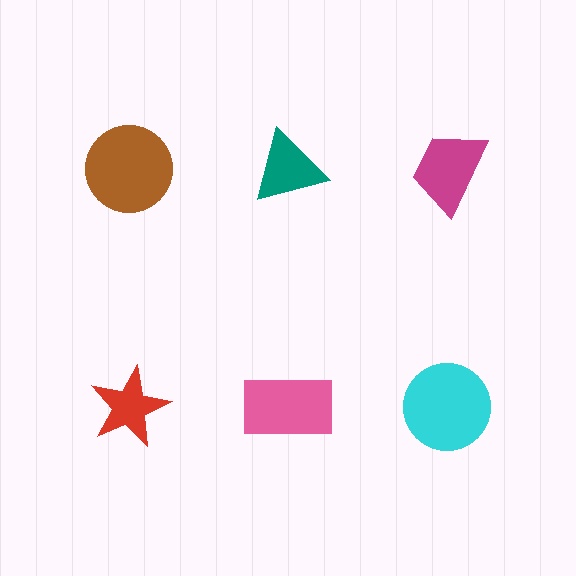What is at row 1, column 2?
A teal triangle.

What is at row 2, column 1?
A red star.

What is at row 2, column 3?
A cyan circle.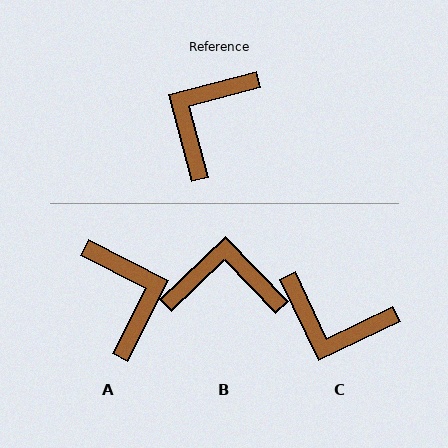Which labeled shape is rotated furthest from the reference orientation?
A, about 131 degrees away.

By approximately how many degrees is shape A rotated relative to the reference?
Approximately 131 degrees clockwise.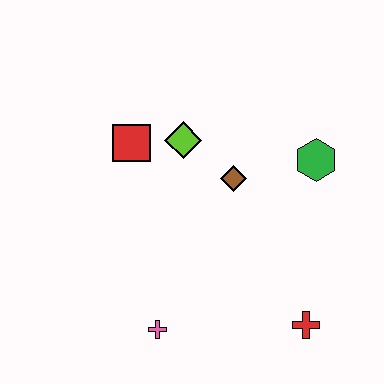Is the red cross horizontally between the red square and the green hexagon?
Yes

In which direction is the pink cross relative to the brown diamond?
The pink cross is below the brown diamond.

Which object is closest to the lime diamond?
The red square is closest to the lime diamond.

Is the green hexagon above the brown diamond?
Yes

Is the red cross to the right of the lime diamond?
Yes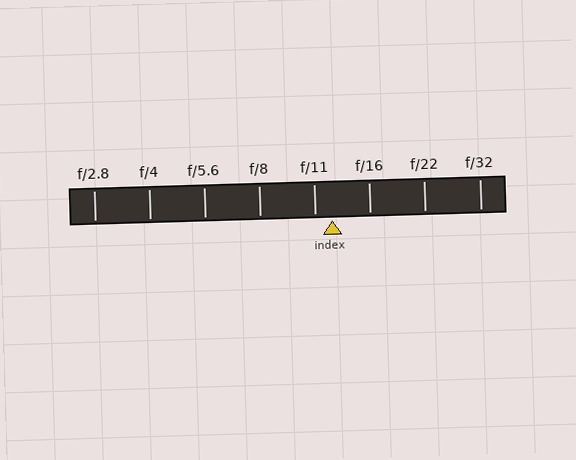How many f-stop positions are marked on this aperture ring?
There are 8 f-stop positions marked.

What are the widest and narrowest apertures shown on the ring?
The widest aperture shown is f/2.8 and the narrowest is f/32.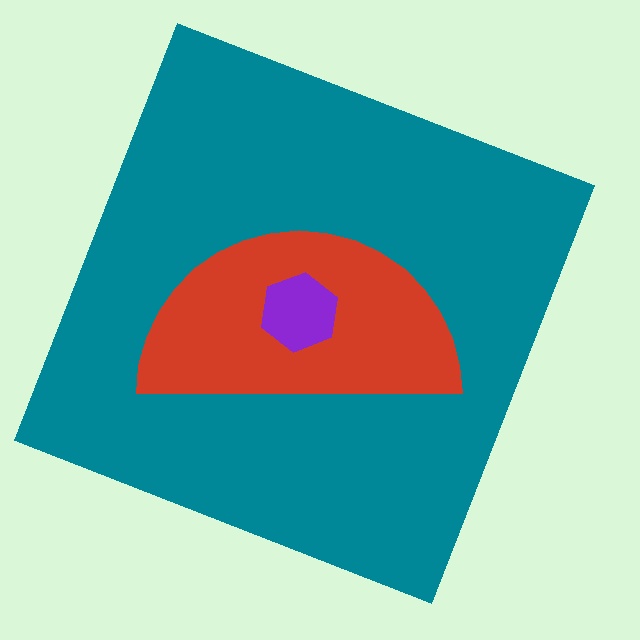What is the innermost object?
The purple hexagon.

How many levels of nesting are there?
3.